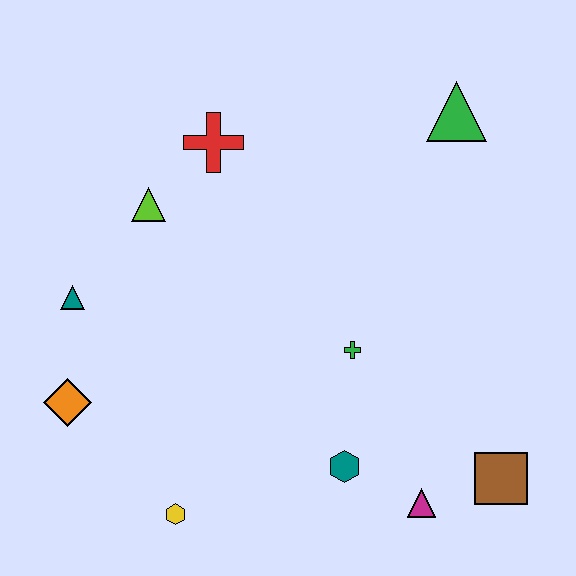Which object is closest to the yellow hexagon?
The orange diamond is closest to the yellow hexagon.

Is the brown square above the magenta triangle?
Yes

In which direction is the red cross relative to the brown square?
The red cross is above the brown square.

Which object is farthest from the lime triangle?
The brown square is farthest from the lime triangle.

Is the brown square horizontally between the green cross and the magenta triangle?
No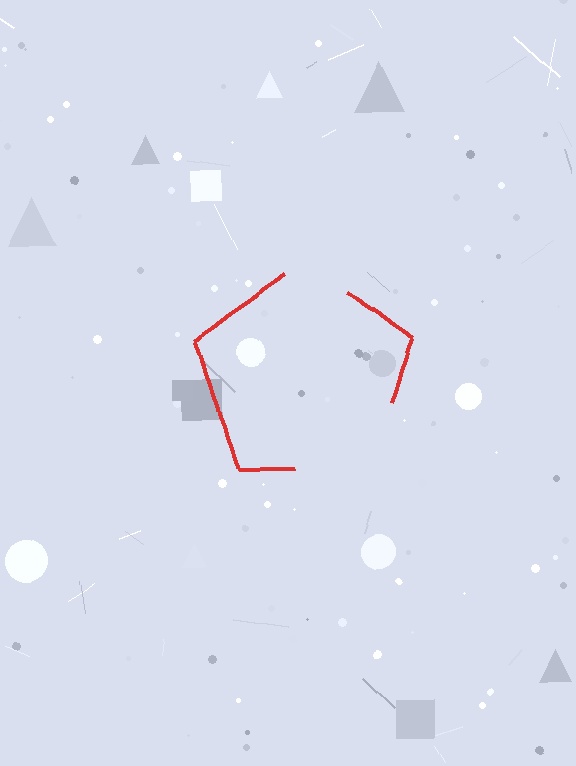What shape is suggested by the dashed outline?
The dashed outline suggests a pentagon.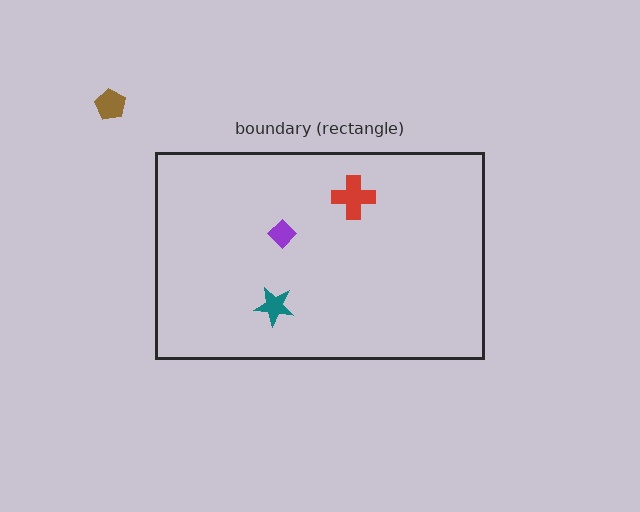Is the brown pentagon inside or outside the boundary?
Outside.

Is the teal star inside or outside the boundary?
Inside.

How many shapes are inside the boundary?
3 inside, 1 outside.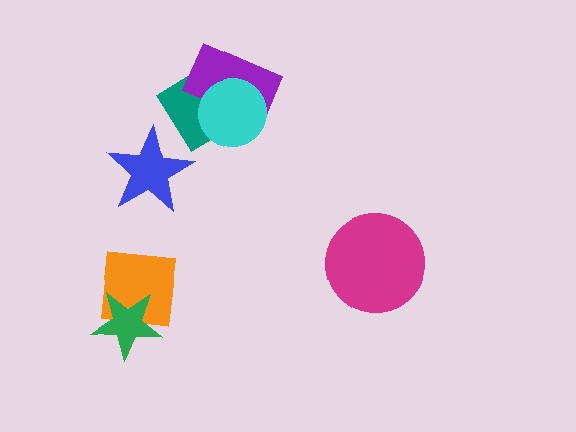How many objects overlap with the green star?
1 object overlaps with the green star.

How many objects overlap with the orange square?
1 object overlaps with the orange square.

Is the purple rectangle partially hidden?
Yes, it is partially covered by another shape.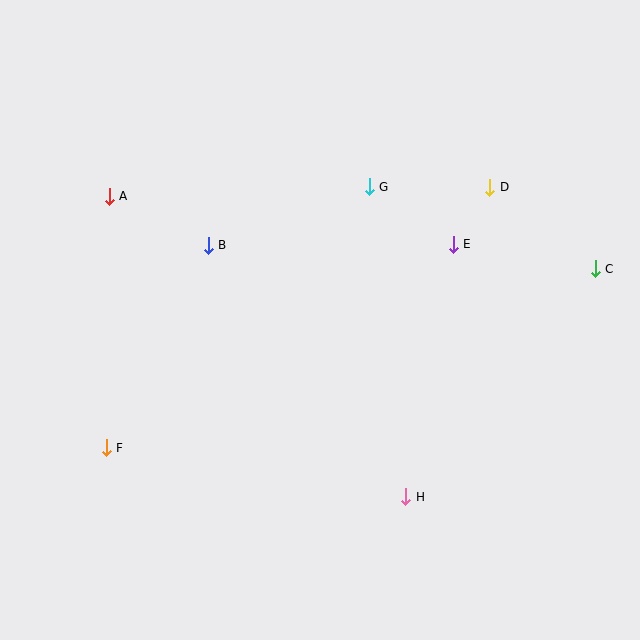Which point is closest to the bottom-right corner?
Point H is closest to the bottom-right corner.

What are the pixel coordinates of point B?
Point B is at (208, 245).